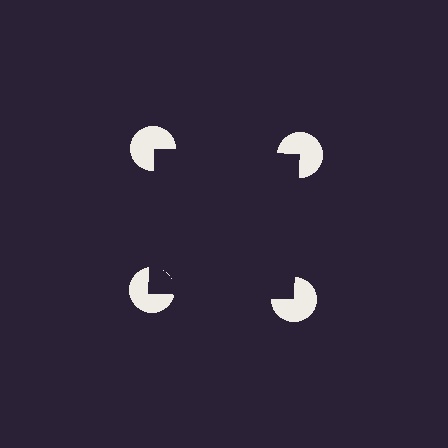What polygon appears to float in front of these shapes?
An illusory square — its edges are inferred from the aligned wedge cuts in the pac-man discs, not physically drawn.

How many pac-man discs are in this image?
There are 4 — one at each vertex of the illusory square.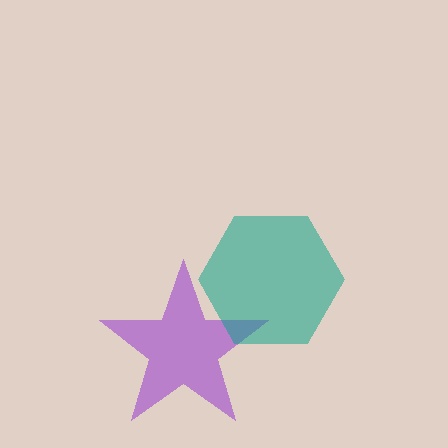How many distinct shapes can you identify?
There are 2 distinct shapes: a purple star, a teal hexagon.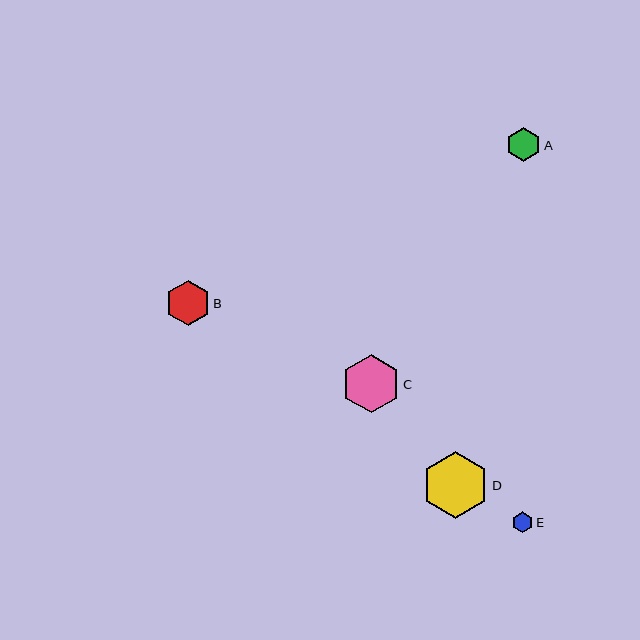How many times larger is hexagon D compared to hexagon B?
Hexagon D is approximately 1.5 times the size of hexagon B.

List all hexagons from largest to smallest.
From largest to smallest: D, C, B, A, E.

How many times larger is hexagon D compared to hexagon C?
Hexagon D is approximately 1.1 times the size of hexagon C.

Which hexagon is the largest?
Hexagon D is the largest with a size of approximately 67 pixels.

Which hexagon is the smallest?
Hexagon E is the smallest with a size of approximately 21 pixels.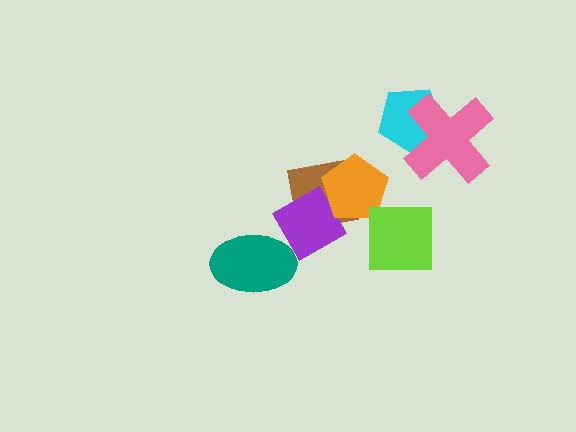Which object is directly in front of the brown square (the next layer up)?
The purple diamond is directly in front of the brown square.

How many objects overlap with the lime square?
0 objects overlap with the lime square.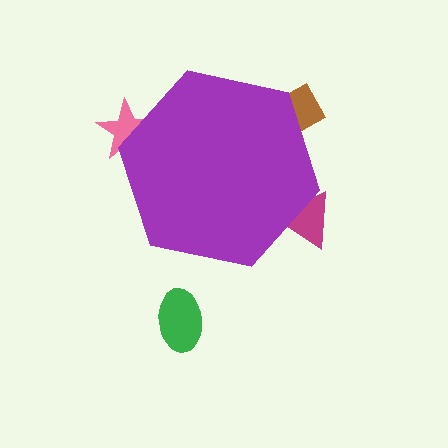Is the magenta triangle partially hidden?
Yes, the magenta triangle is partially hidden behind the purple hexagon.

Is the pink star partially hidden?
Yes, the pink star is partially hidden behind the purple hexagon.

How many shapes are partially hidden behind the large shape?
3 shapes are partially hidden.